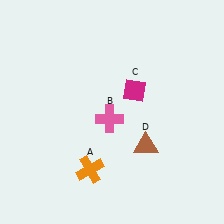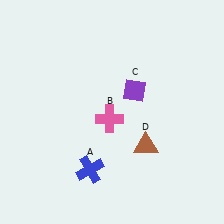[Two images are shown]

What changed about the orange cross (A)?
In Image 1, A is orange. In Image 2, it changed to blue.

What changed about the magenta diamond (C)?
In Image 1, C is magenta. In Image 2, it changed to purple.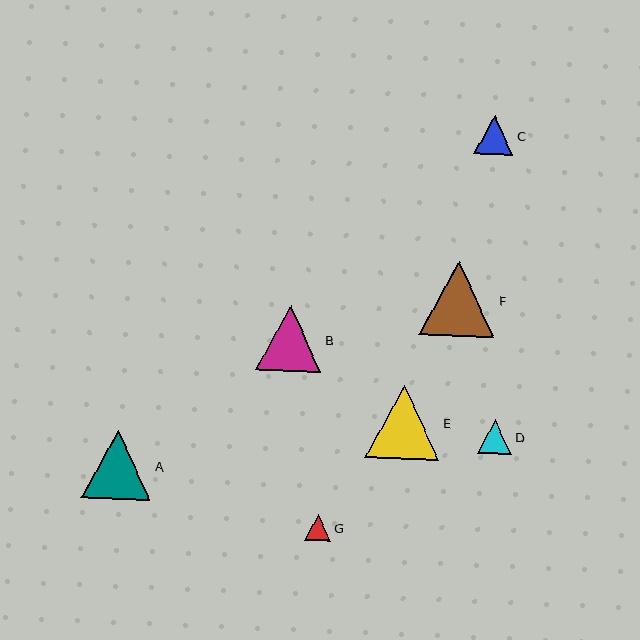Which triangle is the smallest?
Triangle G is the smallest with a size of approximately 26 pixels.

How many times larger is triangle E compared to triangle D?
Triangle E is approximately 2.2 times the size of triangle D.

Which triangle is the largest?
Triangle F is the largest with a size of approximately 76 pixels.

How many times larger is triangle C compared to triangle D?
Triangle C is approximately 1.2 times the size of triangle D.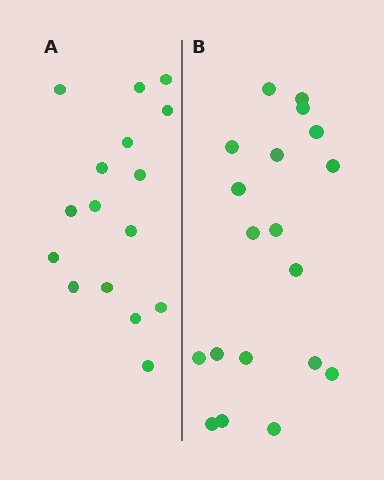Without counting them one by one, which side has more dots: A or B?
Region B (the right region) has more dots.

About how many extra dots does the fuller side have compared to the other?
Region B has just a few more — roughly 2 or 3 more dots than region A.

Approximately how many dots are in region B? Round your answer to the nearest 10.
About 20 dots. (The exact count is 19, which rounds to 20.)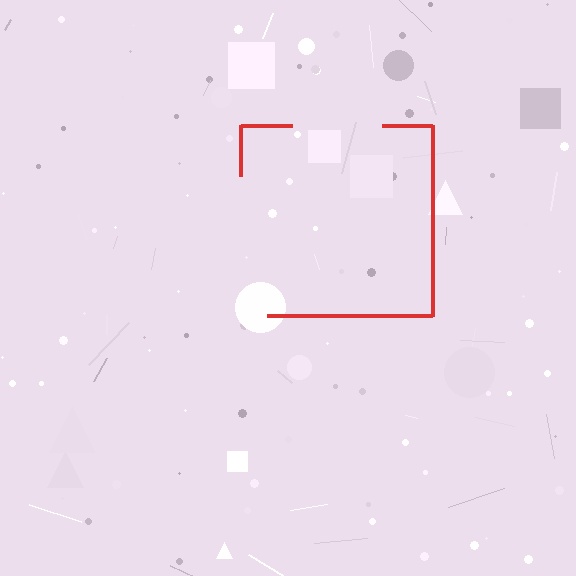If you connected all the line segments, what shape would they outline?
They would outline a square.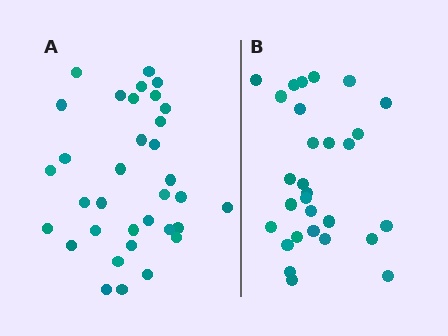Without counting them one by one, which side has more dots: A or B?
Region A (the left region) has more dots.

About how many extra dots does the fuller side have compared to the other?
Region A has about 5 more dots than region B.